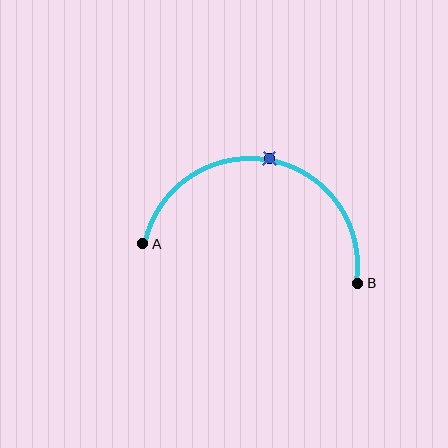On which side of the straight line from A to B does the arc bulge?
The arc bulges above the straight line connecting A and B.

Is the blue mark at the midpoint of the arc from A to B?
Yes. The blue mark lies on the arc at equal arc-length from both A and B — it is the arc midpoint.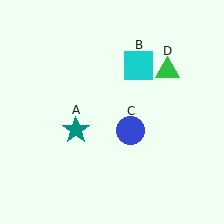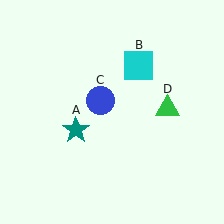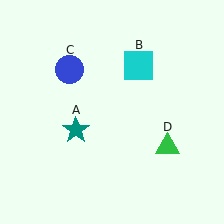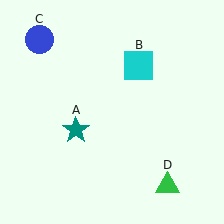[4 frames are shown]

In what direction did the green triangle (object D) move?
The green triangle (object D) moved down.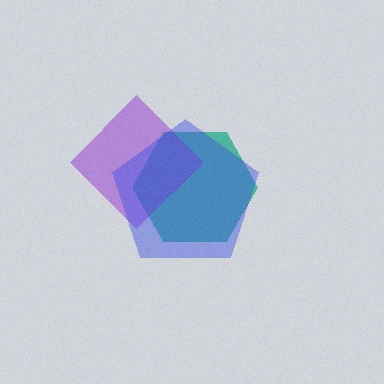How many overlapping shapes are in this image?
There are 3 overlapping shapes in the image.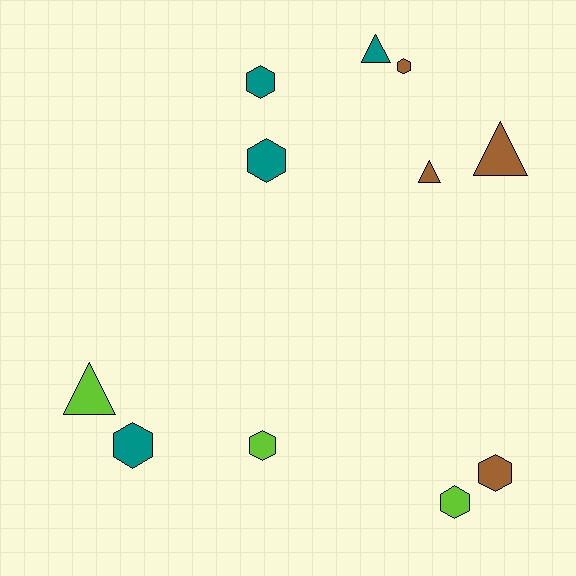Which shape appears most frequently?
Hexagon, with 7 objects.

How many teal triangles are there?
There is 1 teal triangle.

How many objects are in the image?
There are 11 objects.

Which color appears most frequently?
Teal, with 4 objects.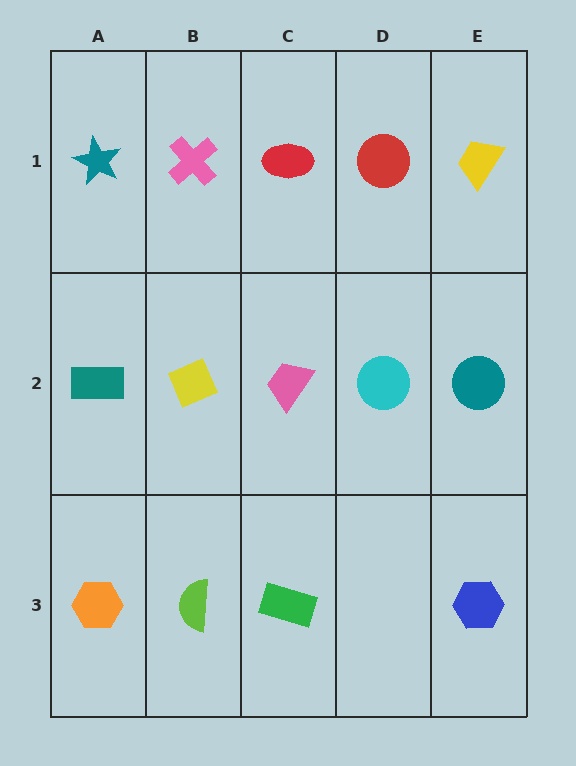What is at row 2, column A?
A teal rectangle.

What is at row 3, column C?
A green rectangle.